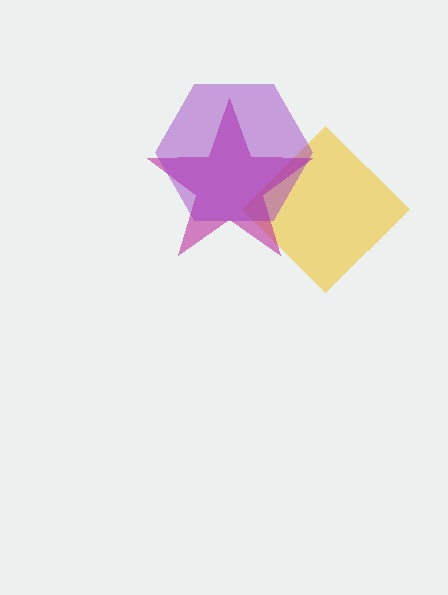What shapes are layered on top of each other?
The layered shapes are: a yellow diamond, a magenta star, a purple hexagon.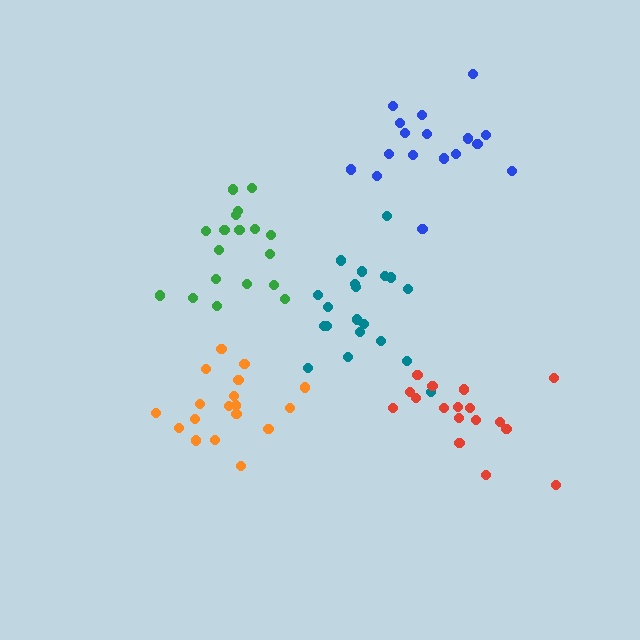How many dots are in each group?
Group 1: 17 dots, Group 2: 20 dots, Group 3: 17 dots, Group 4: 18 dots, Group 5: 18 dots (90 total).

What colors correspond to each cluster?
The clusters are colored: blue, teal, red, orange, green.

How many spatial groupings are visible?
There are 5 spatial groupings.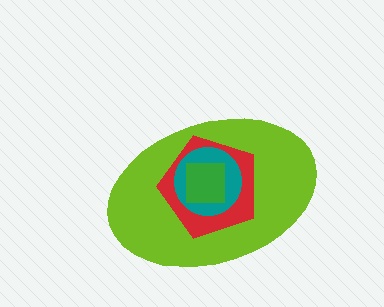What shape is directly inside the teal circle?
The green square.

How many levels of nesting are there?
4.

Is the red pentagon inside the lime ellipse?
Yes.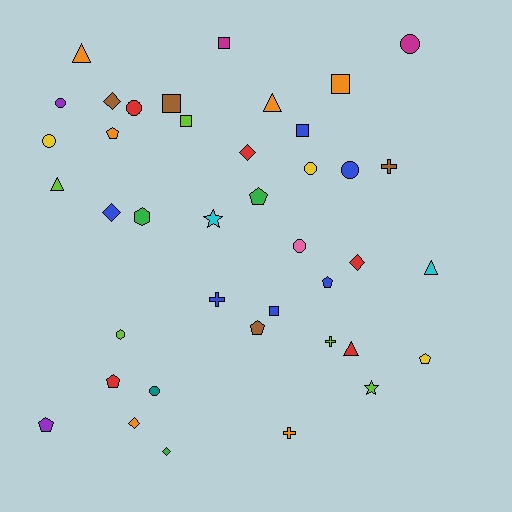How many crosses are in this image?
There are 4 crosses.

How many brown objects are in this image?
There are 4 brown objects.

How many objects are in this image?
There are 40 objects.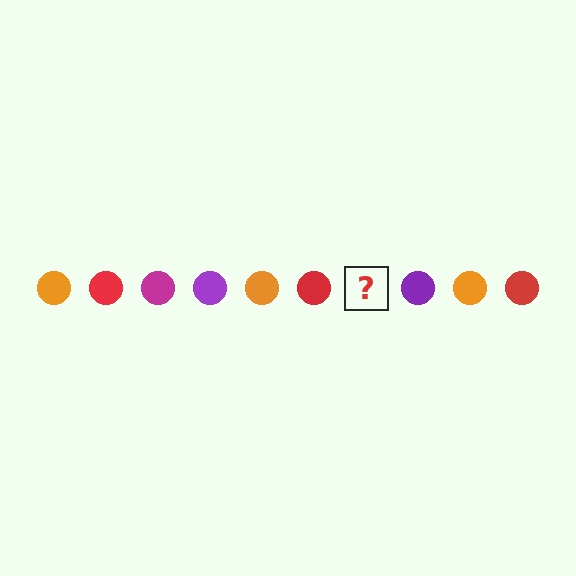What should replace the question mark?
The question mark should be replaced with a magenta circle.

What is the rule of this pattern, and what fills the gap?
The rule is that the pattern cycles through orange, red, magenta, purple circles. The gap should be filled with a magenta circle.